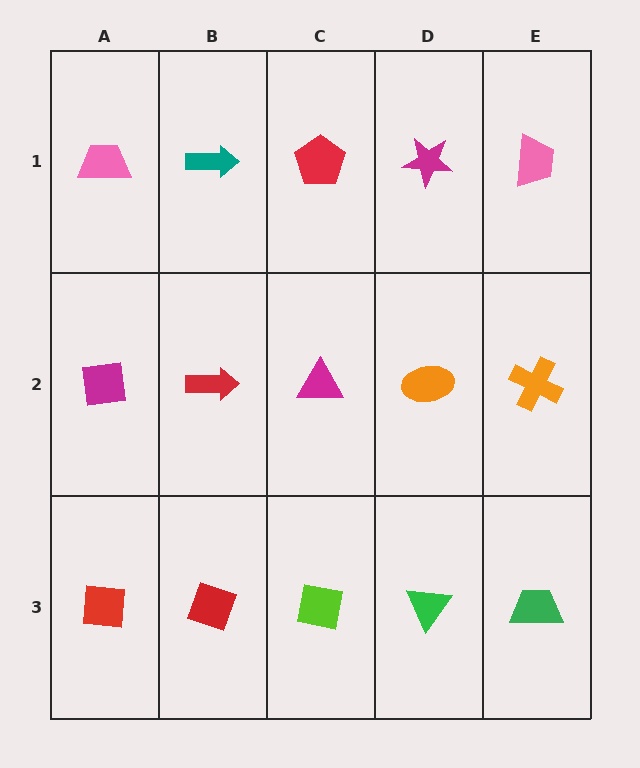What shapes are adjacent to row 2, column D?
A magenta star (row 1, column D), a green triangle (row 3, column D), a magenta triangle (row 2, column C), an orange cross (row 2, column E).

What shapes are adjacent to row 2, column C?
A red pentagon (row 1, column C), a lime square (row 3, column C), a red arrow (row 2, column B), an orange ellipse (row 2, column D).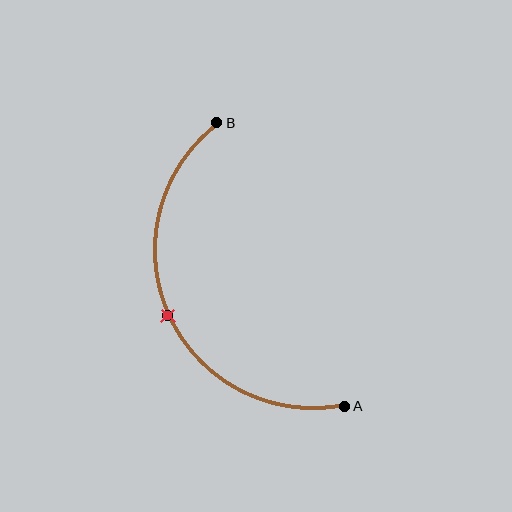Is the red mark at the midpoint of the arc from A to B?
Yes. The red mark lies on the arc at equal arc-length from both A and B — it is the arc midpoint.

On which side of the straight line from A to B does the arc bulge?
The arc bulges to the left of the straight line connecting A and B.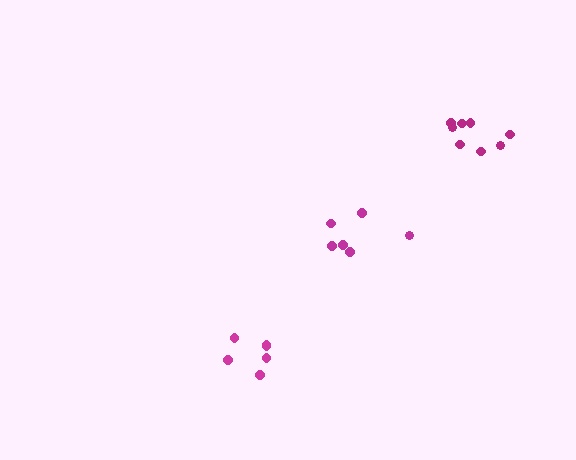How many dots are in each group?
Group 1: 6 dots, Group 2: 8 dots, Group 3: 6 dots (20 total).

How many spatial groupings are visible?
There are 3 spatial groupings.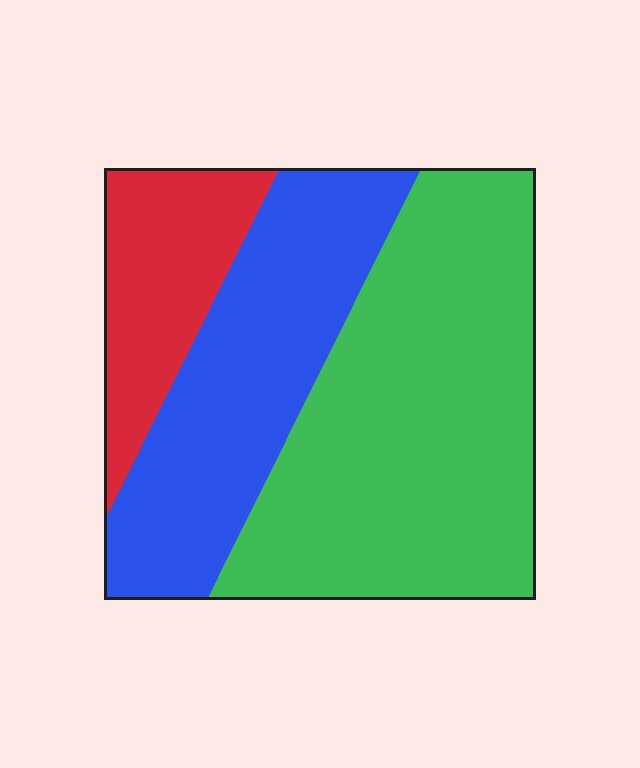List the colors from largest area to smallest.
From largest to smallest: green, blue, red.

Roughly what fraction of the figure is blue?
Blue covers about 30% of the figure.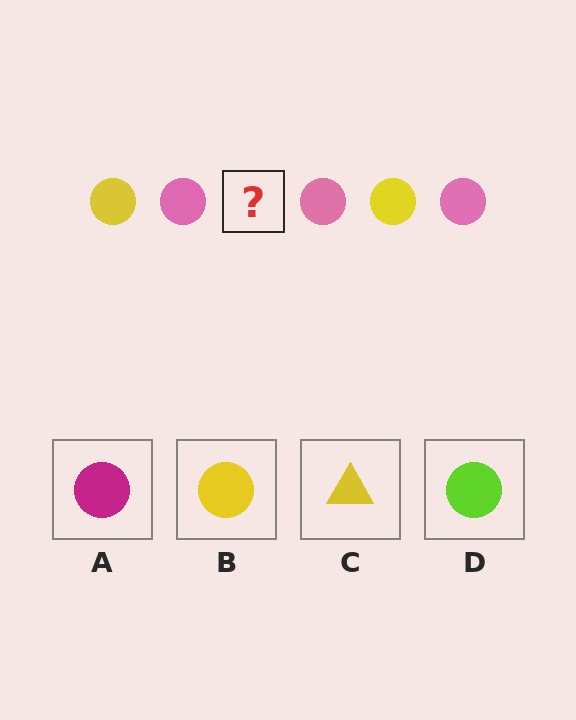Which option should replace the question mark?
Option B.